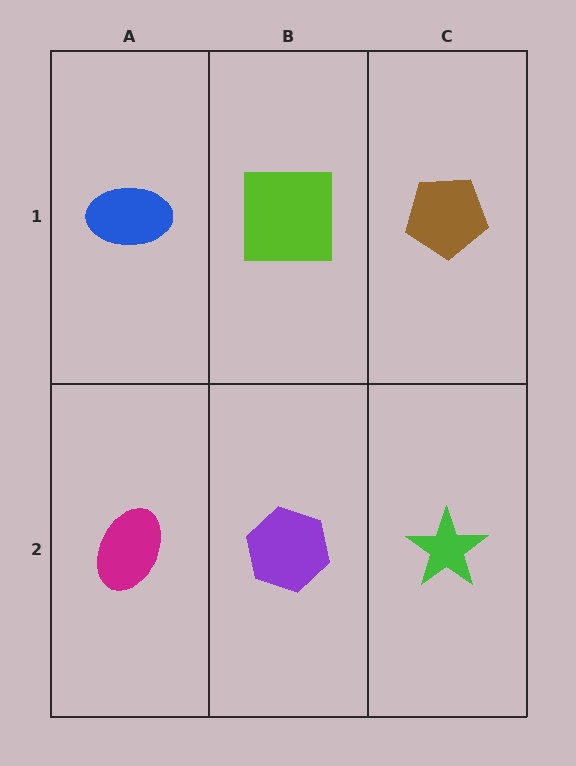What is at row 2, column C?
A green star.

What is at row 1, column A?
A blue ellipse.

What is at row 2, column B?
A purple hexagon.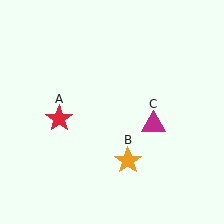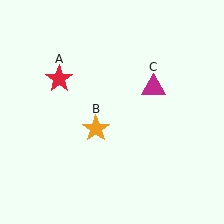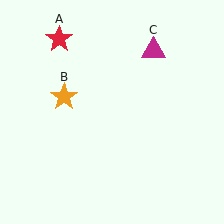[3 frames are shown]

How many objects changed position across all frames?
3 objects changed position: red star (object A), orange star (object B), magenta triangle (object C).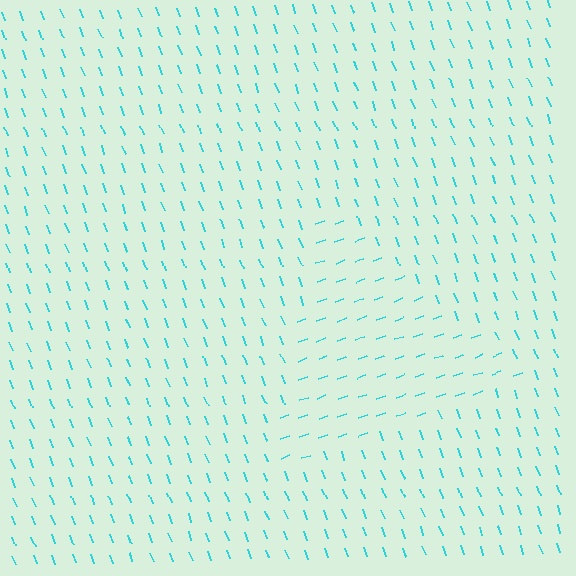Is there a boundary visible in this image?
Yes, there is a texture boundary formed by a change in line orientation.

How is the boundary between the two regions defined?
The boundary is defined purely by a change in line orientation (approximately 89 degrees difference). All lines are the same color and thickness.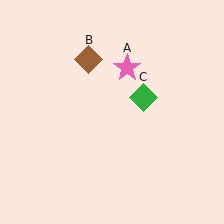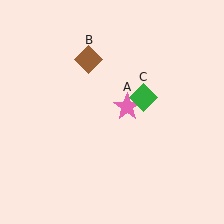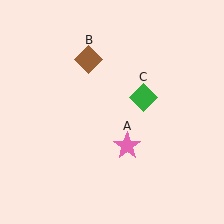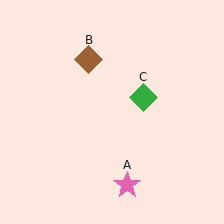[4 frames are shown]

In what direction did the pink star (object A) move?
The pink star (object A) moved down.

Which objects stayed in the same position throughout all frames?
Brown diamond (object B) and green diamond (object C) remained stationary.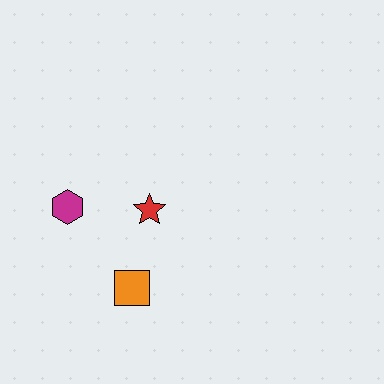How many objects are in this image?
There are 3 objects.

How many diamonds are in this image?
There are no diamonds.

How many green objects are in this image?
There are no green objects.